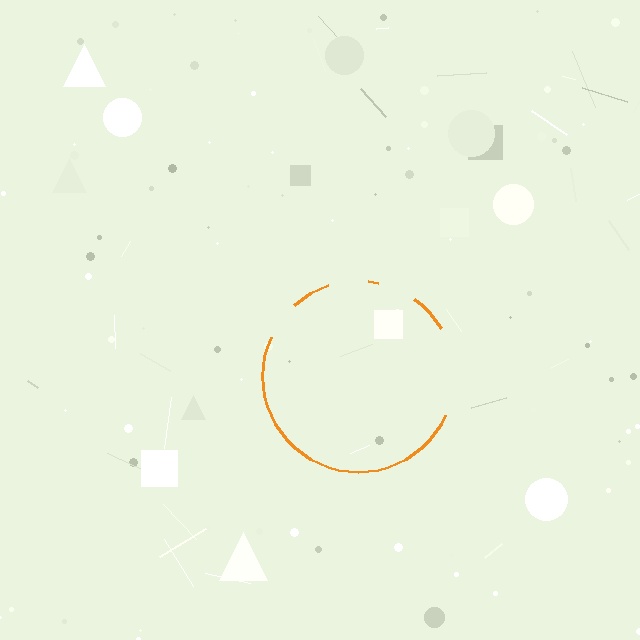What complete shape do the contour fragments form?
The contour fragments form a circle.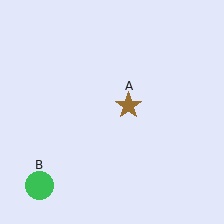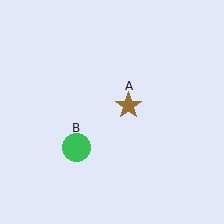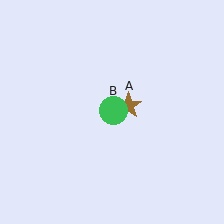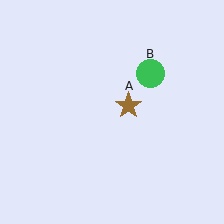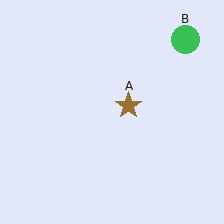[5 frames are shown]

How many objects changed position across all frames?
1 object changed position: green circle (object B).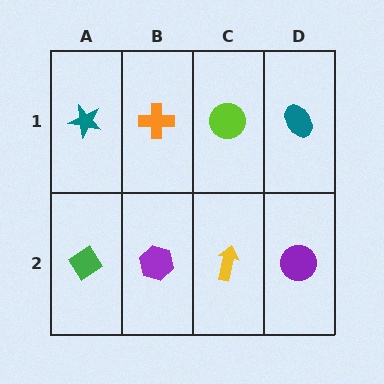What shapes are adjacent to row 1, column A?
A green diamond (row 2, column A), an orange cross (row 1, column B).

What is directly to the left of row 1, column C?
An orange cross.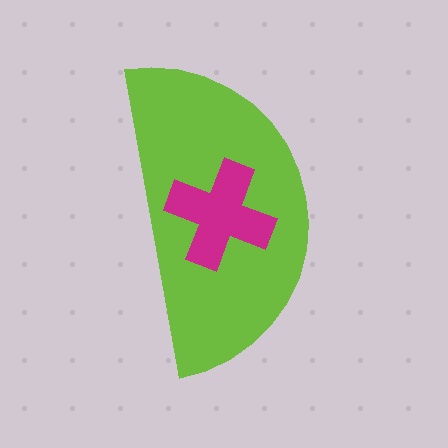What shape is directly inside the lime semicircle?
The magenta cross.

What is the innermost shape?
The magenta cross.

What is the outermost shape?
The lime semicircle.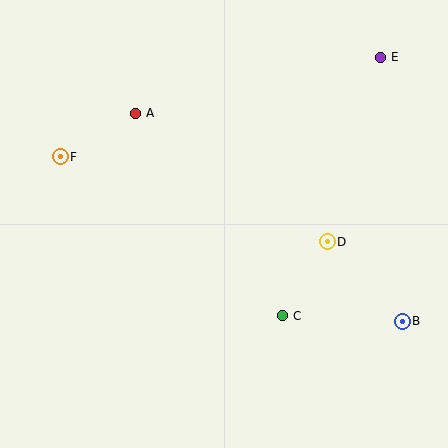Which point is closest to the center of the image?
Point D at (327, 242) is closest to the center.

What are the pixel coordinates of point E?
Point E is at (381, 57).